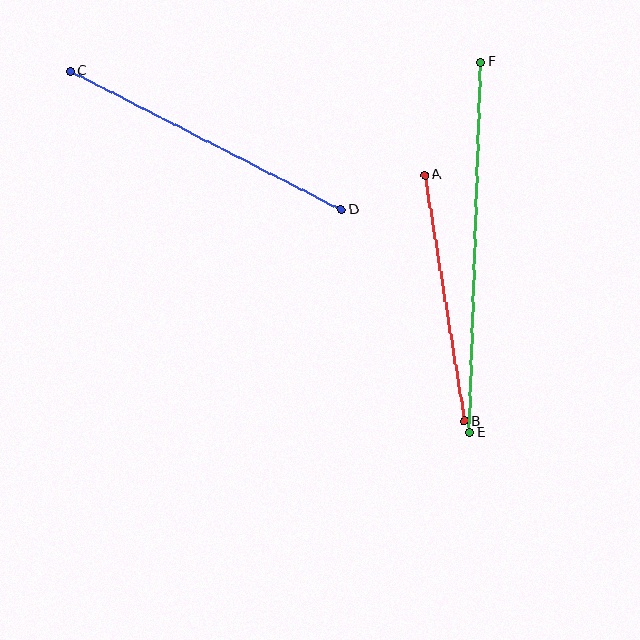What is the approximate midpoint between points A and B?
The midpoint is at approximately (445, 298) pixels.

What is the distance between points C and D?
The distance is approximately 304 pixels.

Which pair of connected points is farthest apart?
Points E and F are farthest apart.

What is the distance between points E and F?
The distance is approximately 371 pixels.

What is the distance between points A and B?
The distance is approximately 250 pixels.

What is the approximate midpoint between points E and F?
The midpoint is at approximately (475, 247) pixels.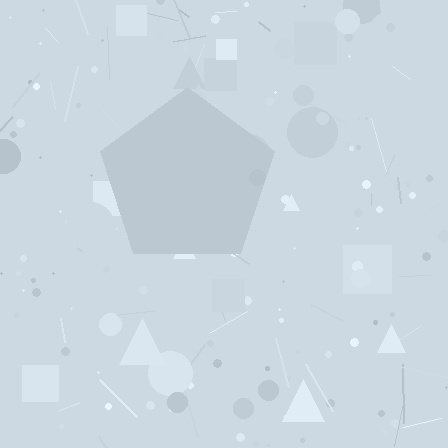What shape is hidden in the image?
A pentagon is hidden in the image.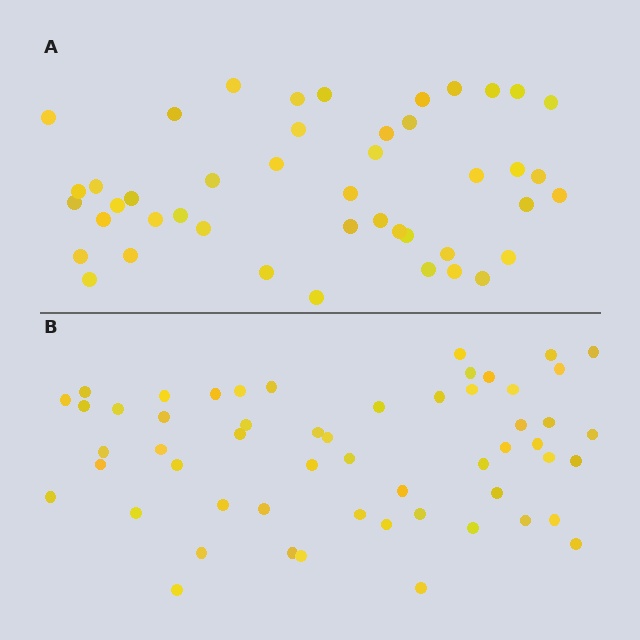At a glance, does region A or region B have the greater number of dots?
Region B (the bottom region) has more dots.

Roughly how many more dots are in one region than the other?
Region B has roughly 10 or so more dots than region A.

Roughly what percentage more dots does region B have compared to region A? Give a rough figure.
About 20% more.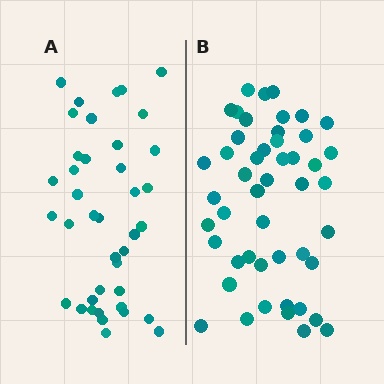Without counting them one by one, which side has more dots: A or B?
Region B (the right region) has more dots.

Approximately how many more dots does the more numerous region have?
Region B has roughly 8 or so more dots than region A.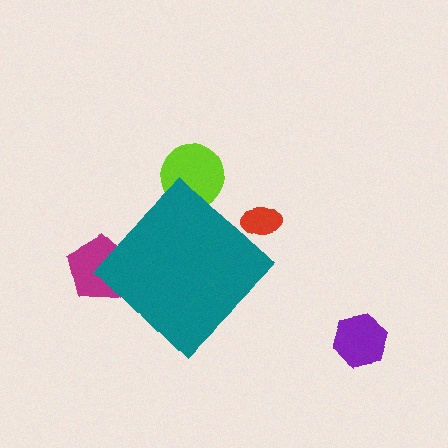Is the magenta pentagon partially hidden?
Yes, the magenta pentagon is partially hidden behind the teal diamond.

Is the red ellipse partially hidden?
Yes, the red ellipse is partially hidden behind the teal diamond.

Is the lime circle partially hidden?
Yes, the lime circle is partially hidden behind the teal diamond.